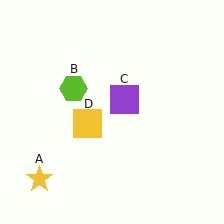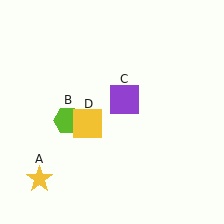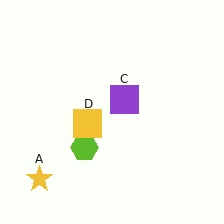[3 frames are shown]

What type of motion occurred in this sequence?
The lime hexagon (object B) rotated counterclockwise around the center of the scene.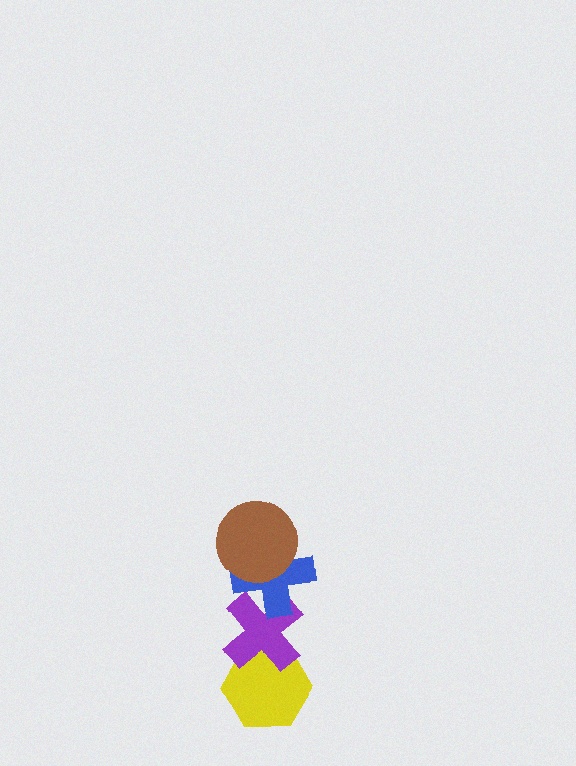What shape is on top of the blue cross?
The brown circle is on top of the blue cross.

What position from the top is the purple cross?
The purple cross is 3rd from the top.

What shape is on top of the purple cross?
The blue cross is on top of the purple cross.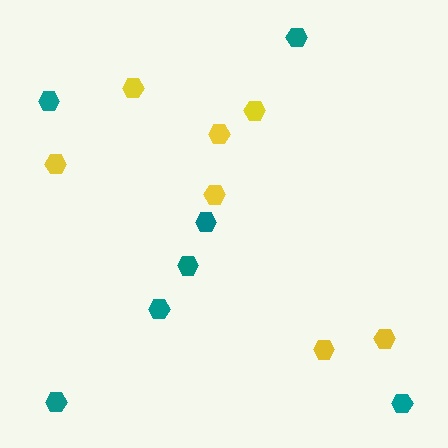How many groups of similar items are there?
There are 2 groups: one group of teal hexagons (7) and one group of yellow hexagons (7).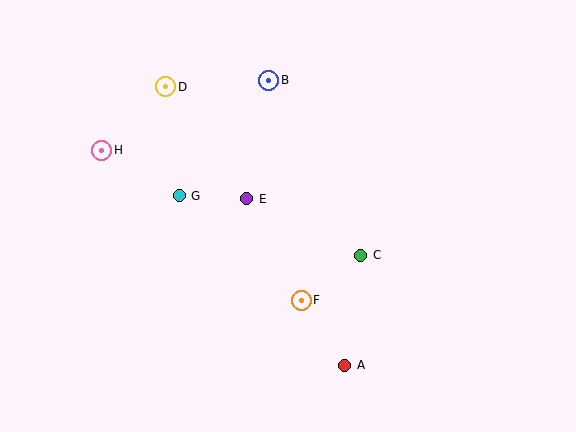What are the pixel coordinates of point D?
Point D is at (166, 87).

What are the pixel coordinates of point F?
Point F is at (301, 300).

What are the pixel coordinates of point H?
Point H is at (102, 150).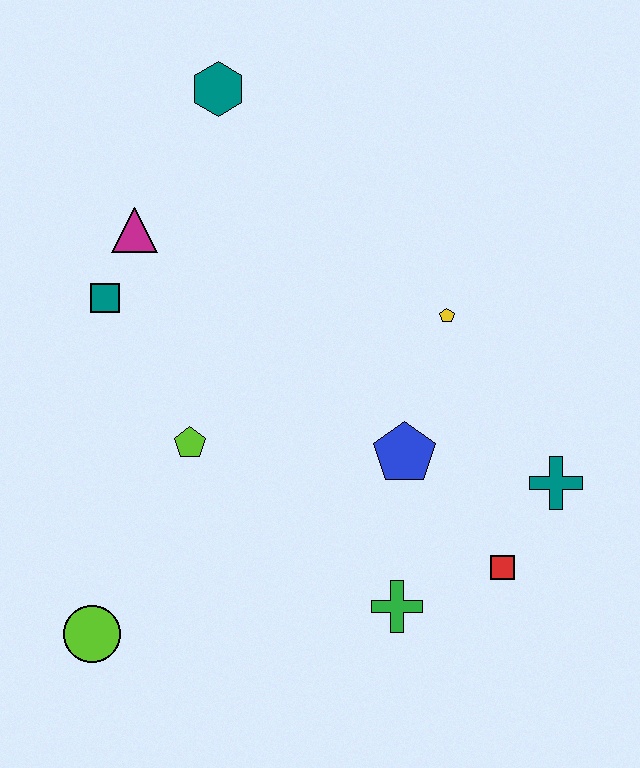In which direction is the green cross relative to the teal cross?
The green cross is to the left of the teal cross.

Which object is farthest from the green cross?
The teal hexagon is farthest from the green cross.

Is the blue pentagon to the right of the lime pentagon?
Yes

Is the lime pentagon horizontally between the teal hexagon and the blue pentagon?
No